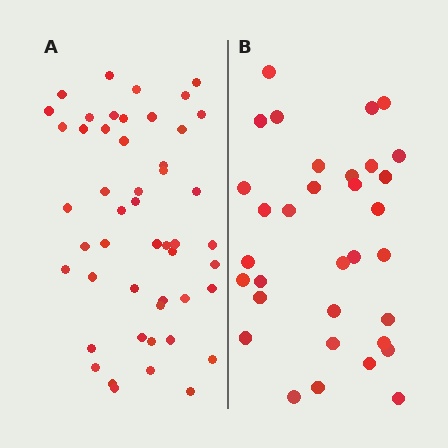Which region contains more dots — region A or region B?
Region A (the left region) has more dots.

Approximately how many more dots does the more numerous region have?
Region A has approximately 15 more dots than region B.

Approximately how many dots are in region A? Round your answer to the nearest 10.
About 50 dots. (The exact count is 49, which rounds to 50.)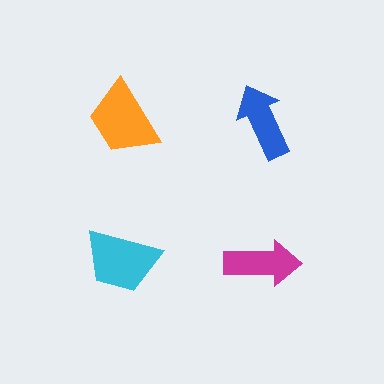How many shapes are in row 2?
2 shapes.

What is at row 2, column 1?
A cyan trapezoid.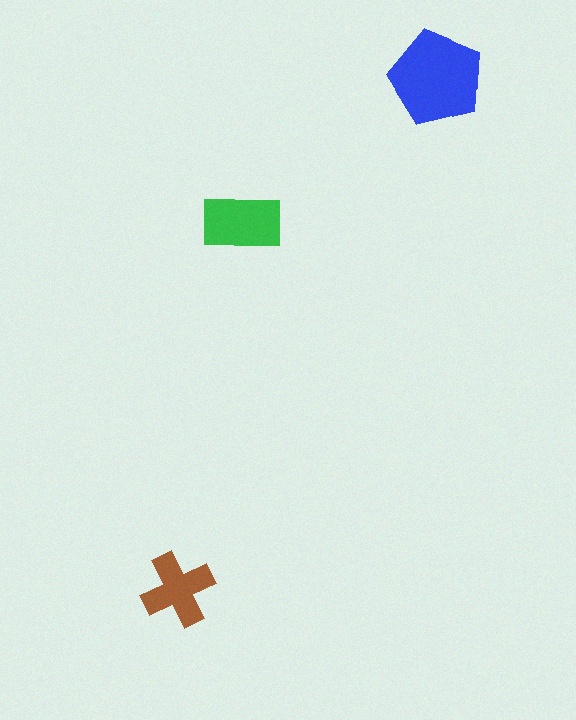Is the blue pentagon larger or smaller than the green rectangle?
Larger.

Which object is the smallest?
The brown cross.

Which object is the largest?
The blue pentagon.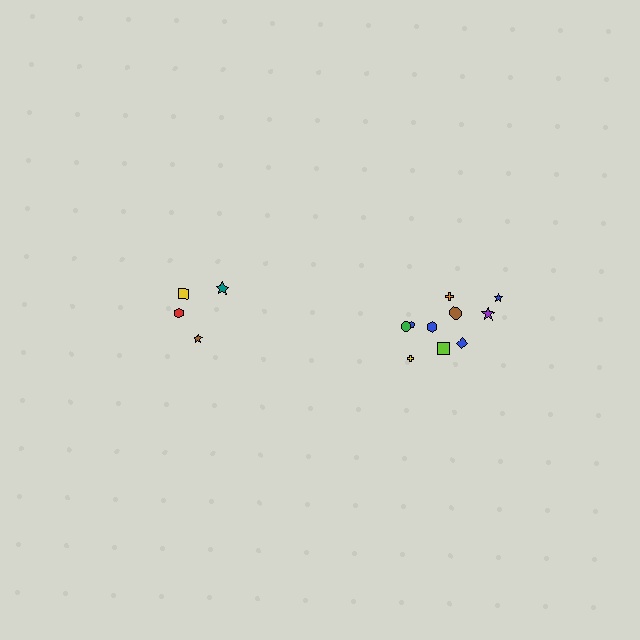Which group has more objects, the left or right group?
The right group.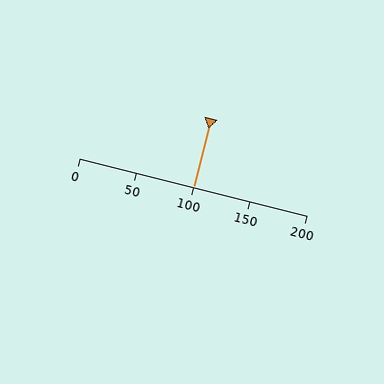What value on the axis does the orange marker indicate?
The marker indicates approximately 100.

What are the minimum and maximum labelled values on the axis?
The axis runs from 0 to 200.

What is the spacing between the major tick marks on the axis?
The major ticks are spaced 50 apart.